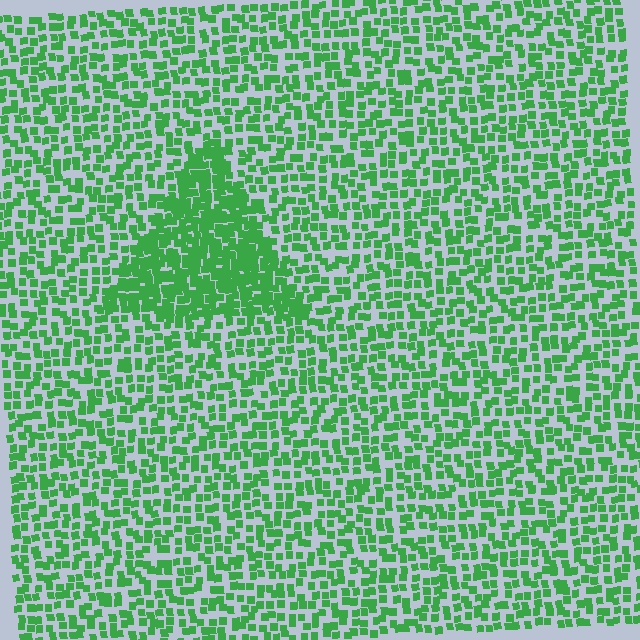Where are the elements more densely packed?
The elements are more densely packed inside the triangle boundary.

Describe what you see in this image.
The image contains small green elements arranged at two different densities. A triangle-shaped region is visible where the elements are more densely packed than the surrounding area.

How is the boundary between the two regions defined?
The boundary is defined by a change in element density (approximately 2.1x ratio). All elements are the same color, size, and shape.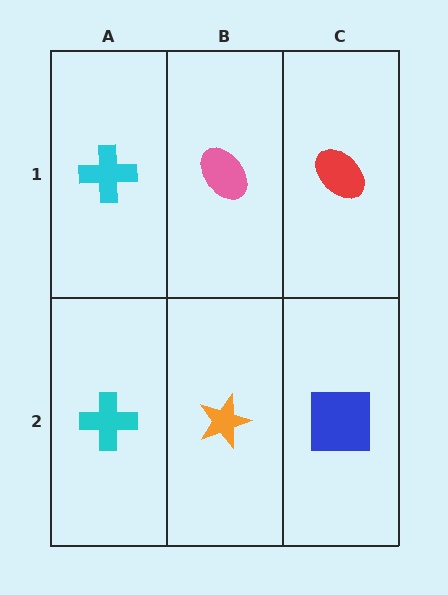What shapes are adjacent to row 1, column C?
A blue square (row 2, column C), a pink ellipse (row 1, column B).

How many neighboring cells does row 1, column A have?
2.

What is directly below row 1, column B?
An orange star.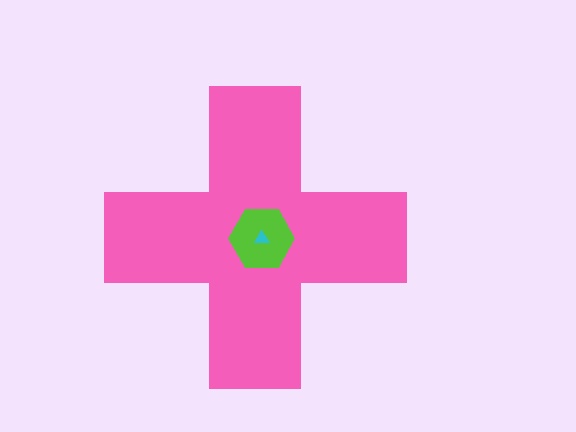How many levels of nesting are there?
3.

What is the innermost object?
The cyan triangle.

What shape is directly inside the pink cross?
The lime hexagon.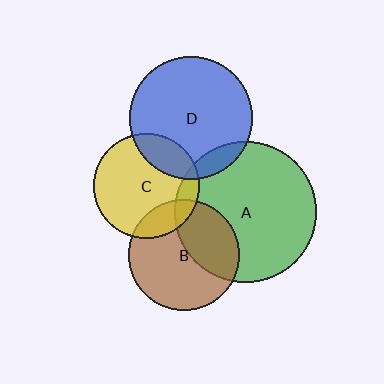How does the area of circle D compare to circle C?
Approximately 1.4 times.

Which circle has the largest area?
Circle A (green).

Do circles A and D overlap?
Yes.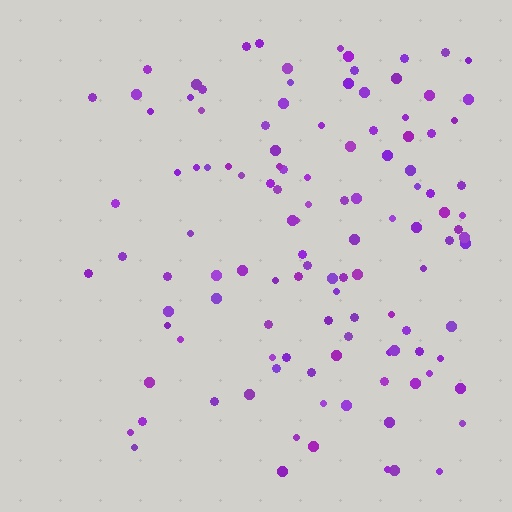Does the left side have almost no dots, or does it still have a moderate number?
Still a moderate number, just noticeably fewer than the right.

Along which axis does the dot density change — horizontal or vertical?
Horizontal.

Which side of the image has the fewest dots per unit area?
The left.